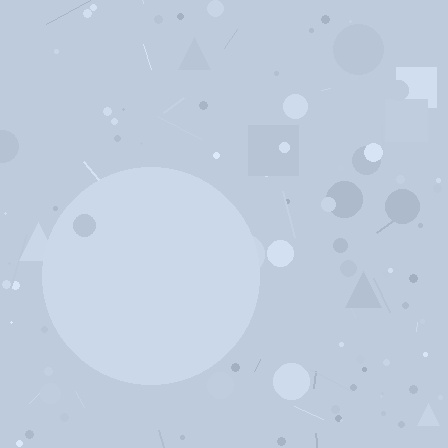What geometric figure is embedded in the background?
A circle is embedded in the background.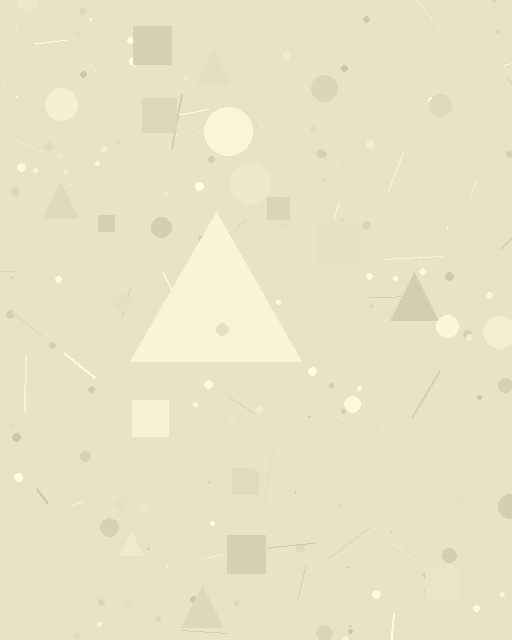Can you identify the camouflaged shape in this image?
The camouflaged shape is a triangle.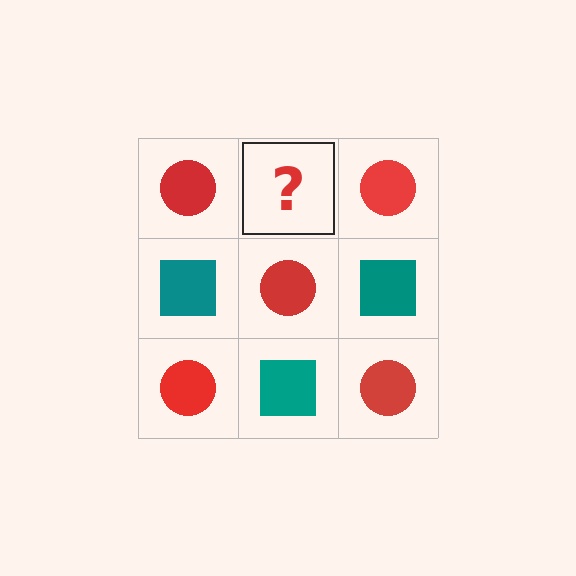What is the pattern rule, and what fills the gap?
The rule is that it alternates red circle and teal square in a checkerboard pattern. The gap should be filled with a teal square.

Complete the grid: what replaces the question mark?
The question mark should be replaced with a teal square.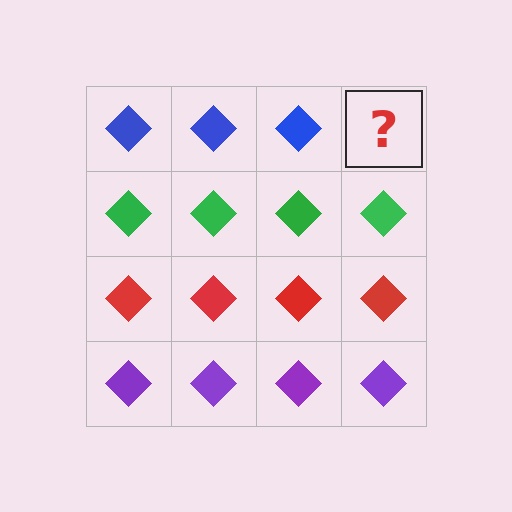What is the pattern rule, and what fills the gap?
The rule is that each row has a consistent color. The gap should be filled with a blue diamond.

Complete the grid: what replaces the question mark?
The question mark should be replaced with a blue diamond.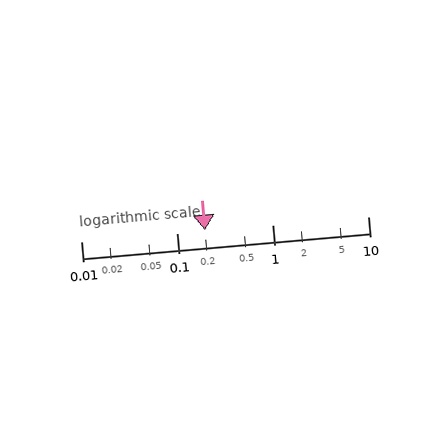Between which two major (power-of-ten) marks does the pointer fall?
The pointer is between 0.1 and 1.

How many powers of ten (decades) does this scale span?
The scale spans 3 decades, from 0.01 to 10.